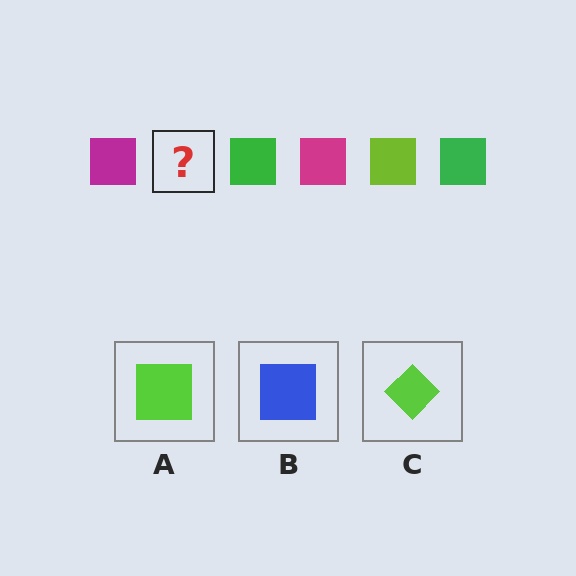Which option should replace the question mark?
Option A.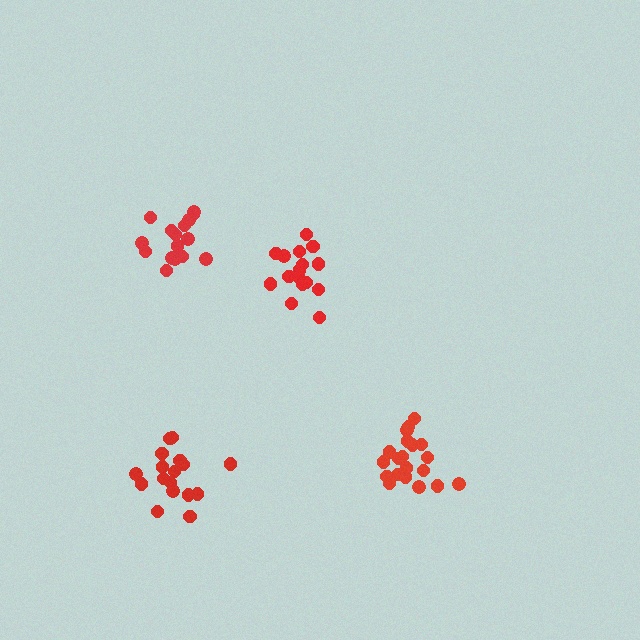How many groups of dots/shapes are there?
There are 4 groups.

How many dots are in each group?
Group 1: 20 dots, Group 2: 17 dots, Group 3: 16 dots, Group 4: 16 dots (69 total).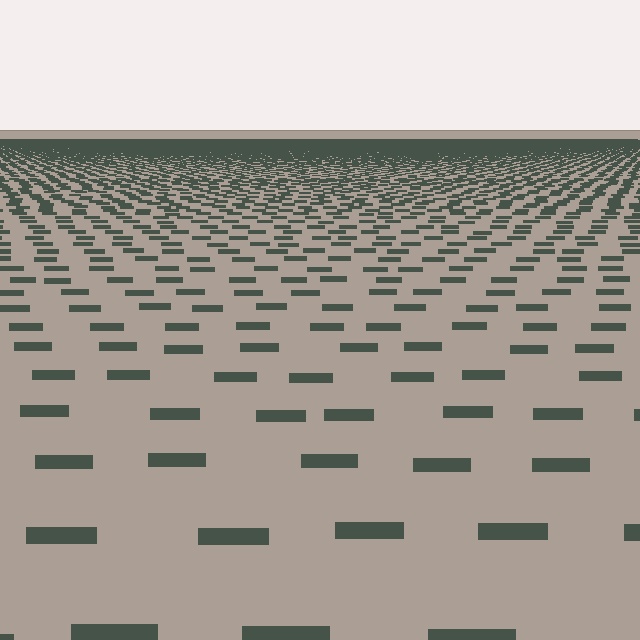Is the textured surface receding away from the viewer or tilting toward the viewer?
The surface is receding away from the viewer. Texture elements get smaller and denser toward the top.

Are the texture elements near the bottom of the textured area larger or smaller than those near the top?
Larger. Near the bottom, elements are closer to the viewer and appear at a bigger on-screen size.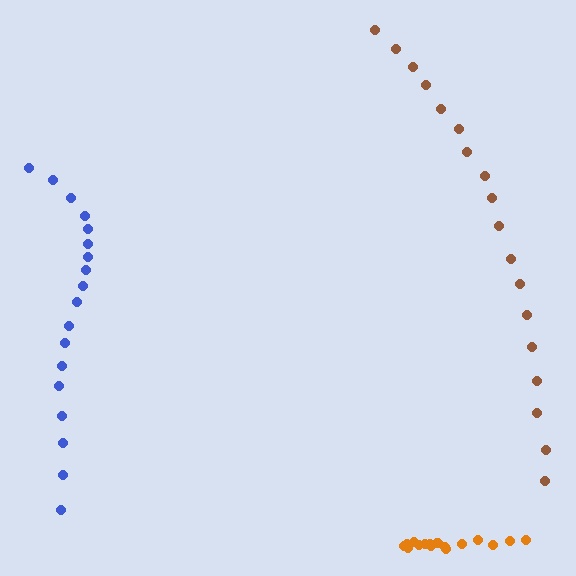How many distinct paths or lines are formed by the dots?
There are 3 distinct paths.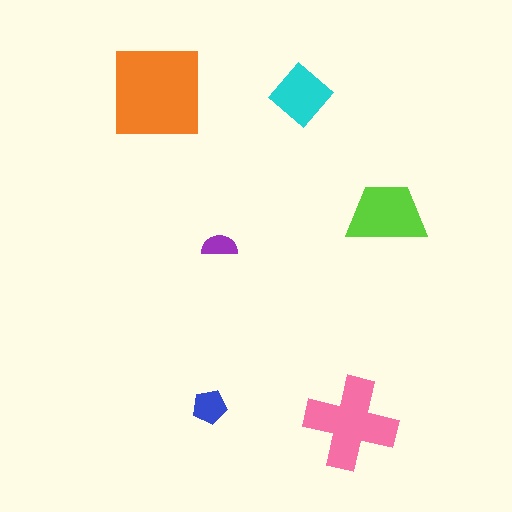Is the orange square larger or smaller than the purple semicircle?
Larger.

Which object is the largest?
The orange square.